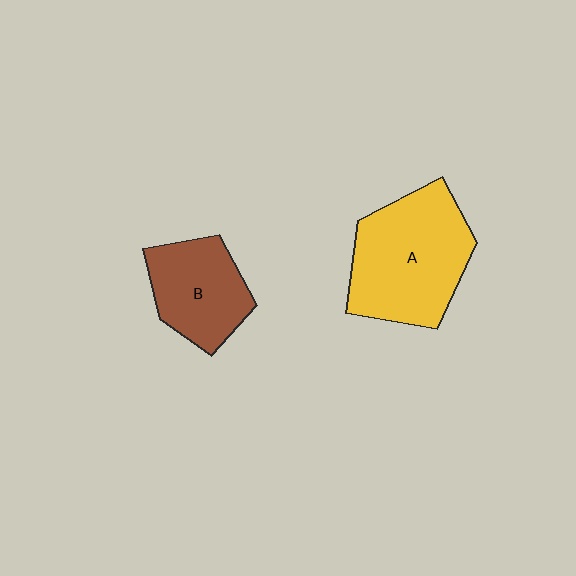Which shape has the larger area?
Shape A (yellow).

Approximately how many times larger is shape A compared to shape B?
Approximately 1.6 times.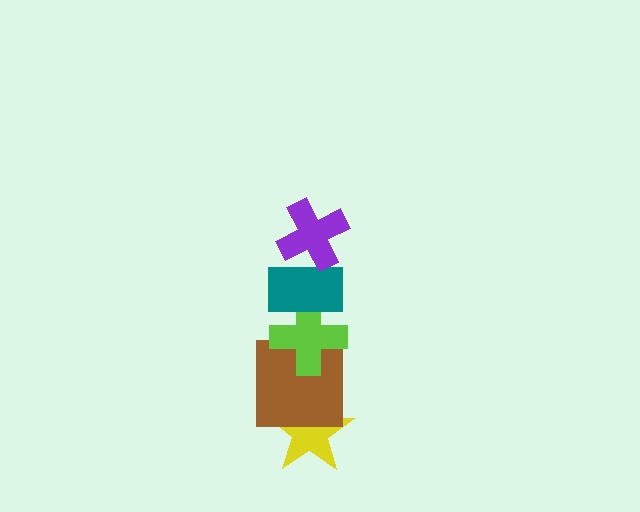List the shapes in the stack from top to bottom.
From top to bottom: the purple cross, the teal rectangle, the lime cross, the brown square, the yellow star.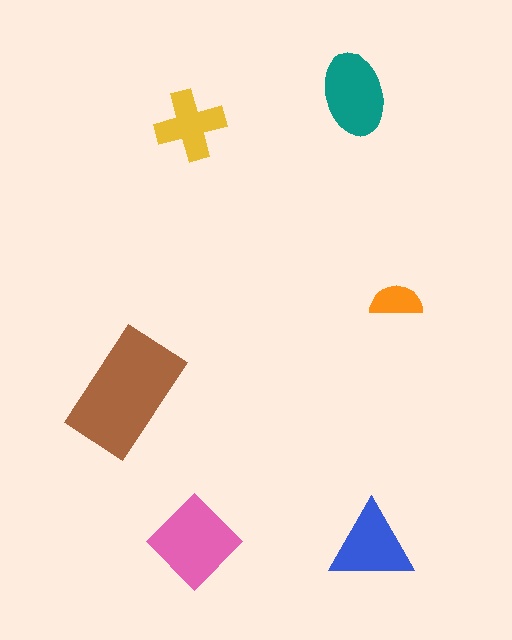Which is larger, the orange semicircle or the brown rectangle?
The brown rectangle.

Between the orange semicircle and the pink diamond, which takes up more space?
The pink diamond.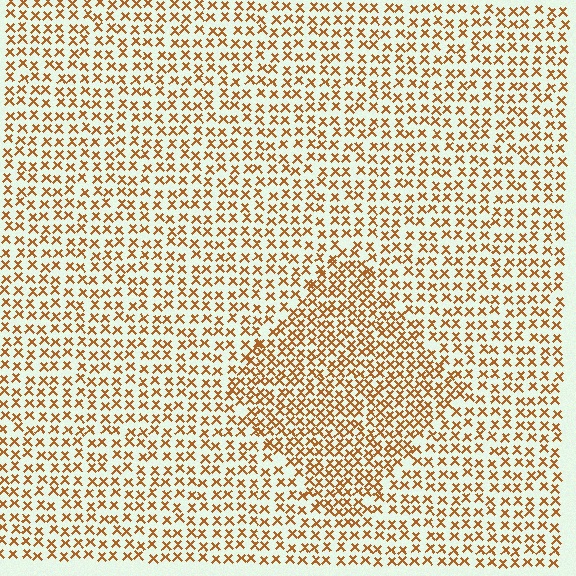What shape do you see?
I see a diamond.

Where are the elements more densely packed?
The elements are more densely packed inside the diamond boundary.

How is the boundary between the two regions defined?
The boundary is defined by a change in element density (approximately 1.6x ratio). All elements are the same color, size, and shape.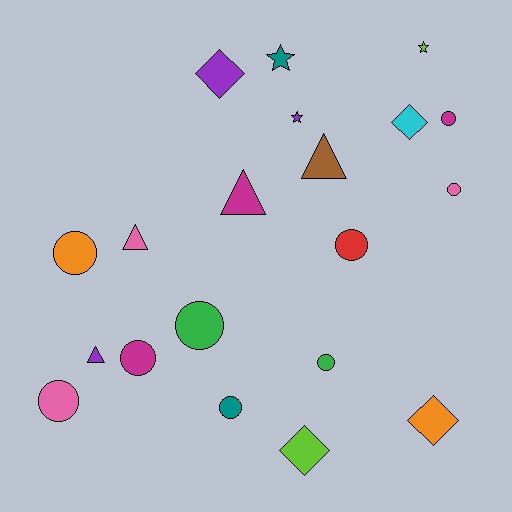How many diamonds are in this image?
There are 4 diamonds.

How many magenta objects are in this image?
There are 3 magenta objects.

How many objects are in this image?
There are 20 objects.